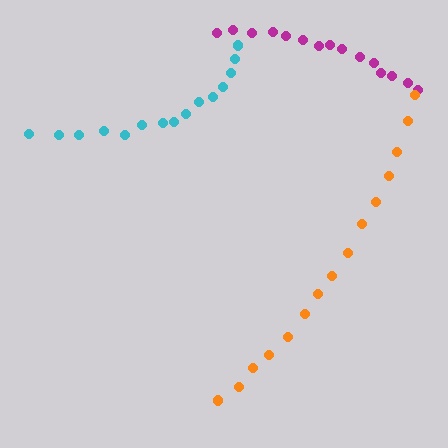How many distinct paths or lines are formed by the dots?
There are 3 distinct paths.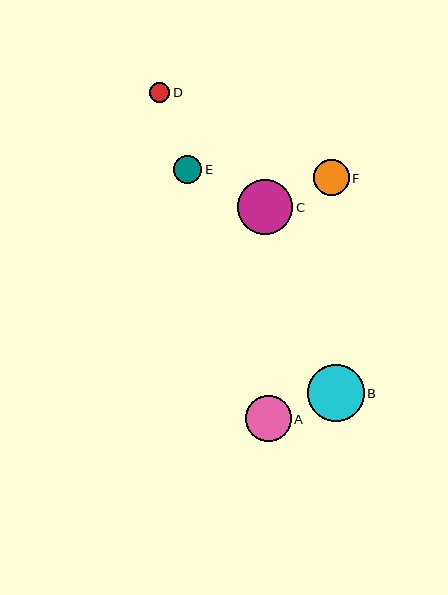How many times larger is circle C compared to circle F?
Circle C is approximately 1.5 times the size of circle F.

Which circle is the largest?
Circle B is the largest with a size of approximately 57 pixels.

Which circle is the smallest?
Circle D is the smallest with a size of approximately 20 pixels.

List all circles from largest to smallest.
From largest to smallest: B, C, A, F, E, D.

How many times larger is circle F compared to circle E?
Circle F is approximately 1.3 times the size of circle E.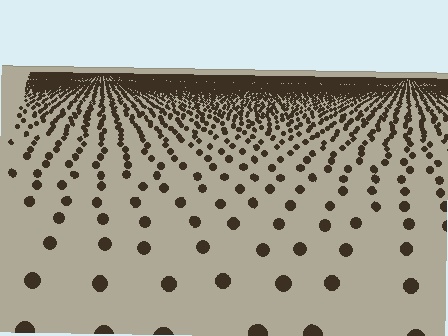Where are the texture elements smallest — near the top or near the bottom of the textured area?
Near the top.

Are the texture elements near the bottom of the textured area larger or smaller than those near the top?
Larger. Near the bottom, elements are closer to the viewer and appear at a bigger on-screen size.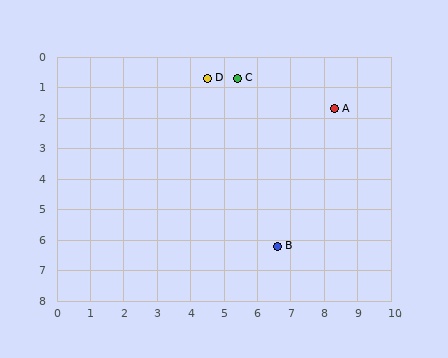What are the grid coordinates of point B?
Point B is at approximately (6.6, 6.2).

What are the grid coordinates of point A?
Point A is at approximately (8.3, 1.7).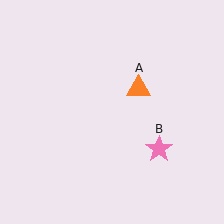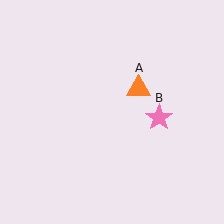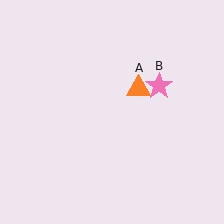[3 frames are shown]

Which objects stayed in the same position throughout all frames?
Orange triangle (object A) remained stationary.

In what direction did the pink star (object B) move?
The pink star (object B) moved up.